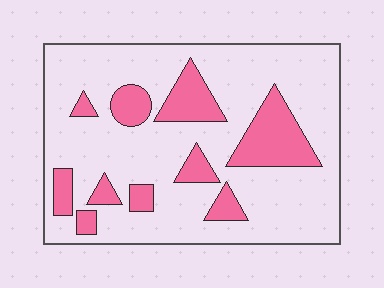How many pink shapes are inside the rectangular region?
10.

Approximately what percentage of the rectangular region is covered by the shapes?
Approximately 20%.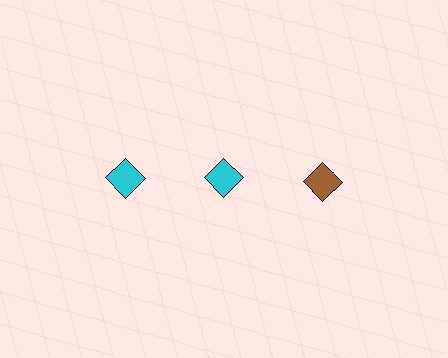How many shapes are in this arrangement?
There are 3 shapes arranged in a grid pattern.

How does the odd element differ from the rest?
It has a different color: brown instead of cyan.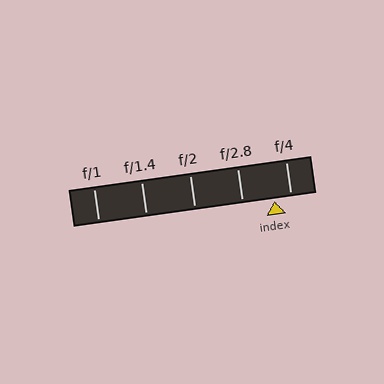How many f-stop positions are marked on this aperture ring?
There are 5 f-stop positions marked.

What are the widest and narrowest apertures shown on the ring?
The widest aperture shown is f/1 and the narrowest is f/4.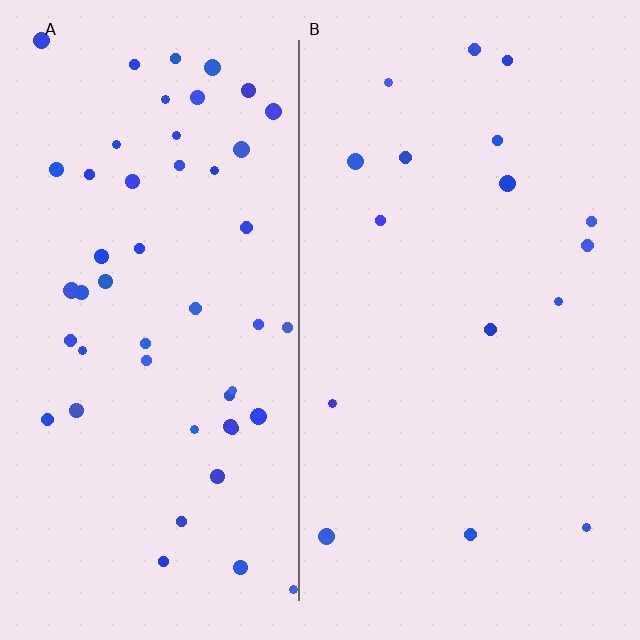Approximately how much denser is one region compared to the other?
Approximately 3.1× — region A over region B.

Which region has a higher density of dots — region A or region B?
A (the left).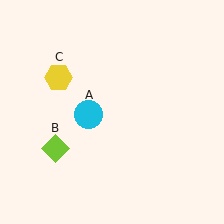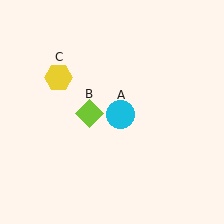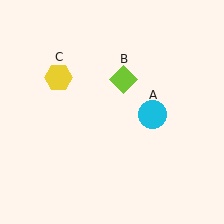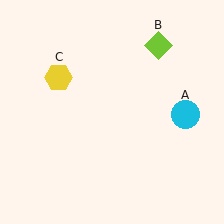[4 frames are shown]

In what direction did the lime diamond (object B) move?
The lime diamond (object B) moved up and to the right.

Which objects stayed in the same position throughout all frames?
Yellow hexagon (object C) remained stationary.